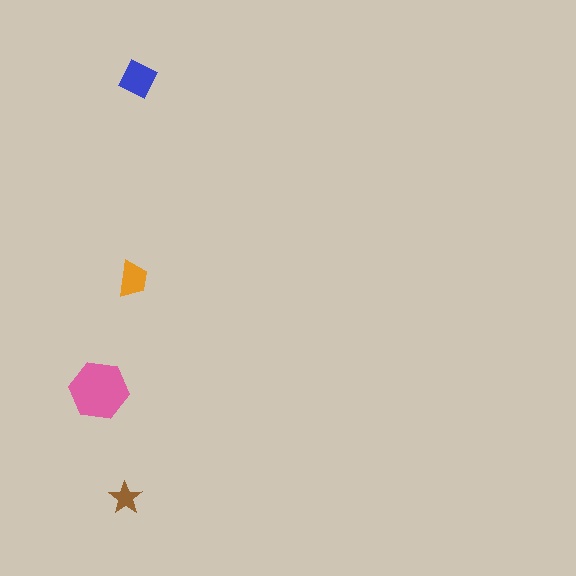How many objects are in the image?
There are 4 objects in the image.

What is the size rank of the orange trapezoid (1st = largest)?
3rd.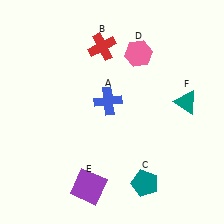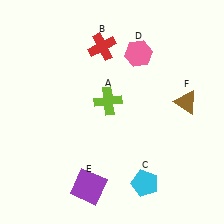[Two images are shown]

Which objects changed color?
A changed from blue to lime. C changed from teal to cyan. F changed from teal to brown.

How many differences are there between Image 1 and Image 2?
There are 3 differences between the two images.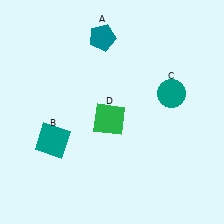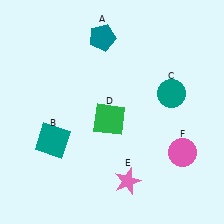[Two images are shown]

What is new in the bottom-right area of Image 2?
A pink star (E) was added in the bottom-right area of Image 2.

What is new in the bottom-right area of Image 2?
A pink circle (F) was added in the bottom-right area of Image 2.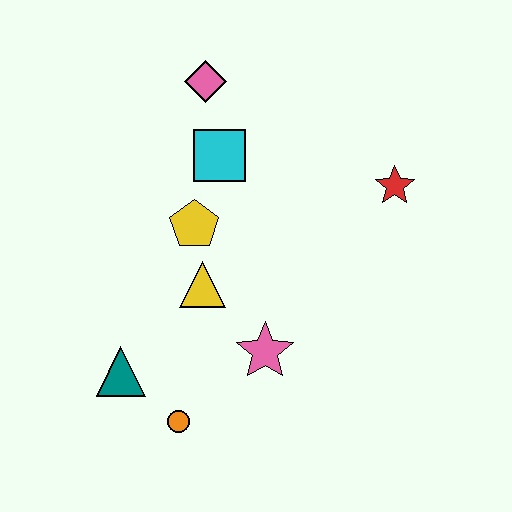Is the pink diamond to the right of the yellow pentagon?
Yes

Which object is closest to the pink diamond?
The cyan square is closest to the pink diamond.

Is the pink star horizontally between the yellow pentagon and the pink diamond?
No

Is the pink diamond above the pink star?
Yes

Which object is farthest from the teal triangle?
The red star is farthest from the teal triangle.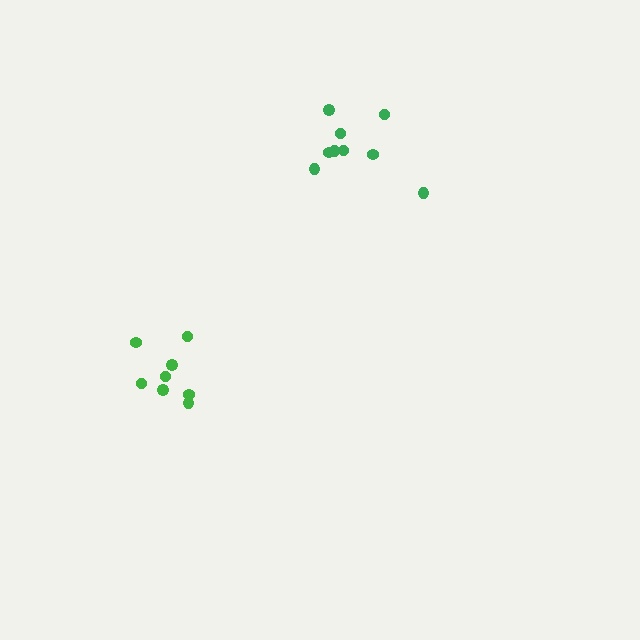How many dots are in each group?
Group 1: 9 dots, Group 2: 8 dots (17 total).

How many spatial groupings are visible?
There are 2 spatial groupings.